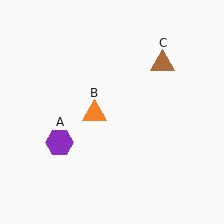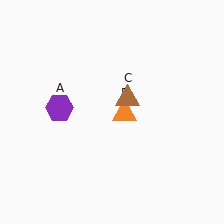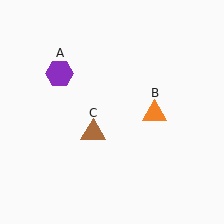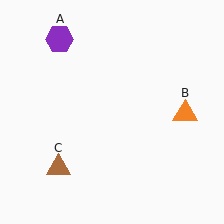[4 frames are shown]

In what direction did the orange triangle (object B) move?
The orange triangle (object B) moved right.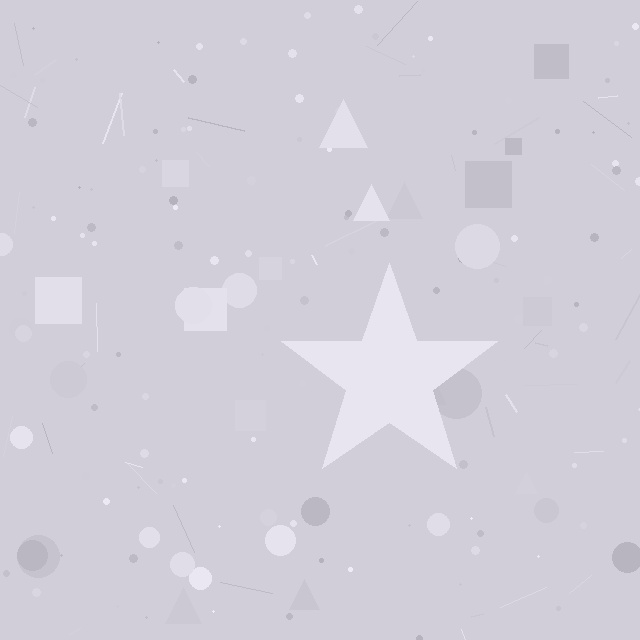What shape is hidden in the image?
A star is hidden in the image.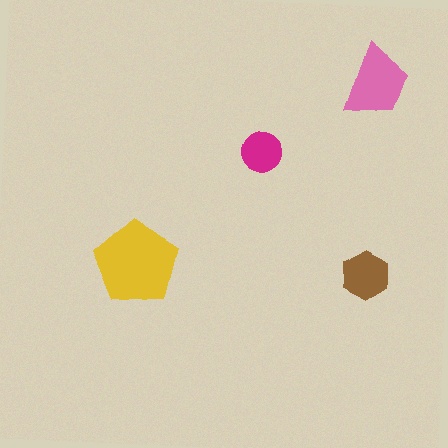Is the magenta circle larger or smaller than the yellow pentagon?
Smaller.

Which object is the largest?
The yellow pentagon.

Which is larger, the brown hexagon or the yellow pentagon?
The yellow pentagon.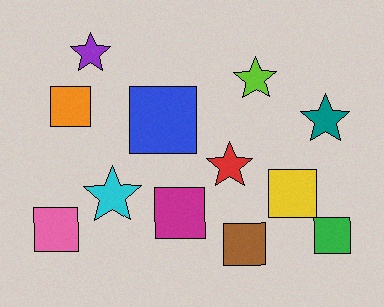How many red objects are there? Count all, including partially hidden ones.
There is 1 red object.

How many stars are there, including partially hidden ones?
There are 5 stars.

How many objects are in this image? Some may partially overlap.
There are 12 objects.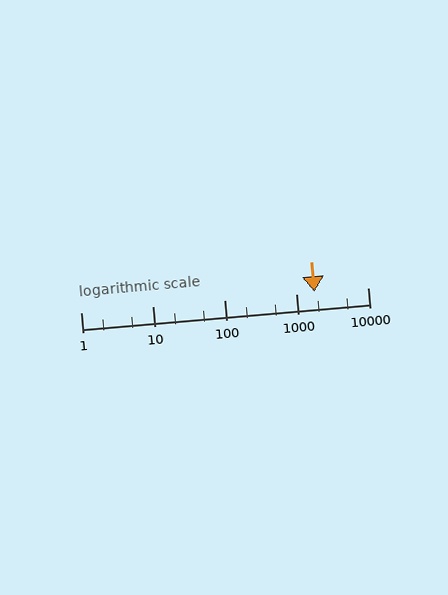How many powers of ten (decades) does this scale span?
The scale spans 4 decades, from 1 to 10000.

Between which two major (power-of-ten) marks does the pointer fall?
The pointer is between 1000 and 10000.